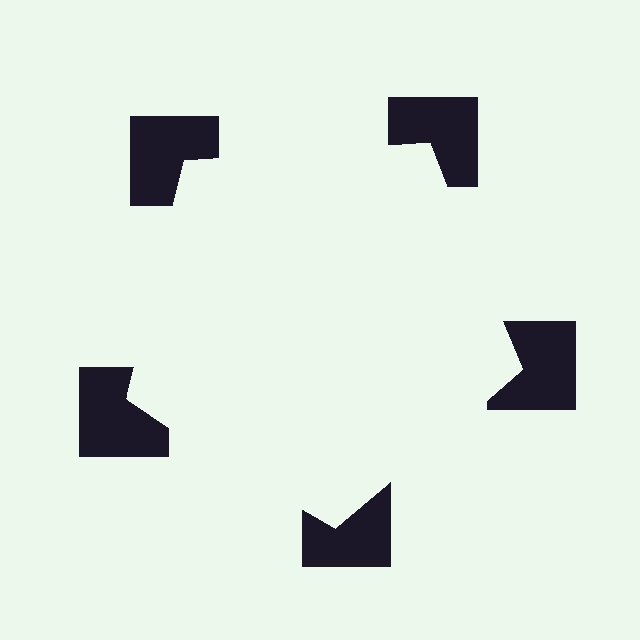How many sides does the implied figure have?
5 sides.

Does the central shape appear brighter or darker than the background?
It typically appears slightly brighter than the background, even though no actual brightness change is drawn.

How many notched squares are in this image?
There are 5 — one at each vertex of the illusory pentagon.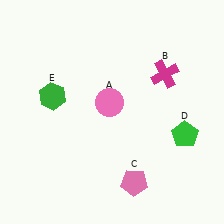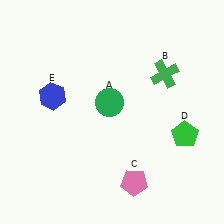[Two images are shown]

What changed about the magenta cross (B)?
In Image 1, B is magenta. In Image 2, it changed to green.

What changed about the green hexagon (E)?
In Image 1, E is green. In Image 2, it changed to blue.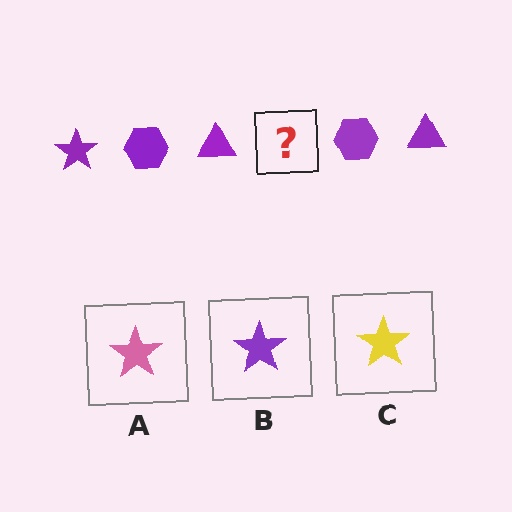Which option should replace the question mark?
Option B.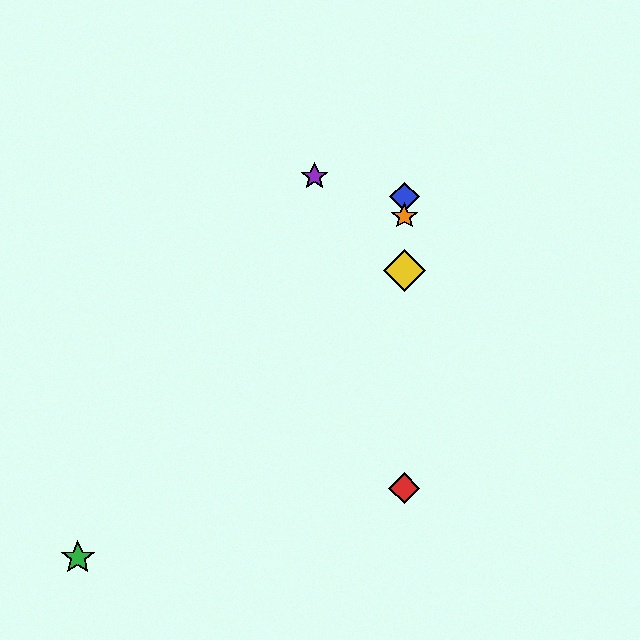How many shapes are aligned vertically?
4 shapes (the red diamond, the blue diamond, the yellow diamond, the orange star) are aligned vertically.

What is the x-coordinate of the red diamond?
The red diamond is at x≈404.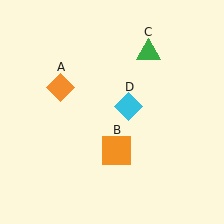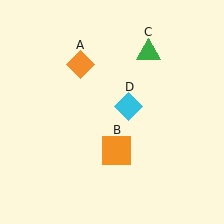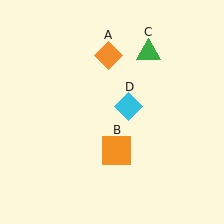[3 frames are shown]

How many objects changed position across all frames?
1 object changed position: orange diamond (object A).